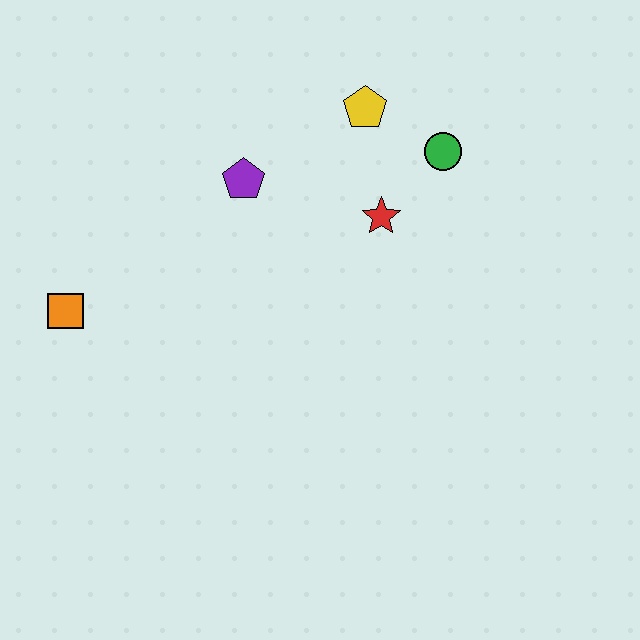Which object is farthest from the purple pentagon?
The orange square is farthest from the purple pentagon.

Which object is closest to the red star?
The green circle is closest to the red star.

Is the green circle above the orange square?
Yes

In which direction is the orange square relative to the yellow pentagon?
The orange square is to the left of the yellow pentagon.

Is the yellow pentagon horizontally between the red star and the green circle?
No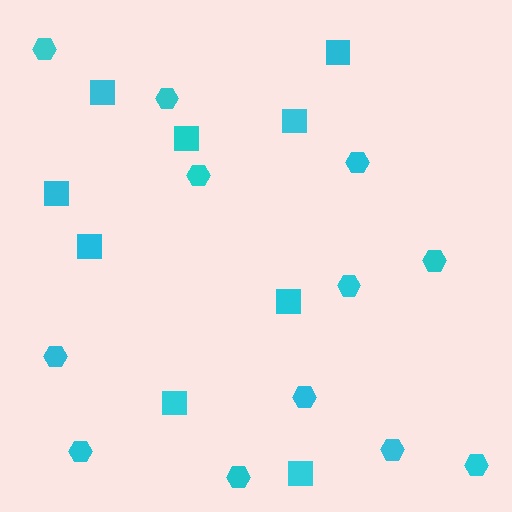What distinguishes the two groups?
There are 2 groups: one group of squares (9) and one group of hexagons (12).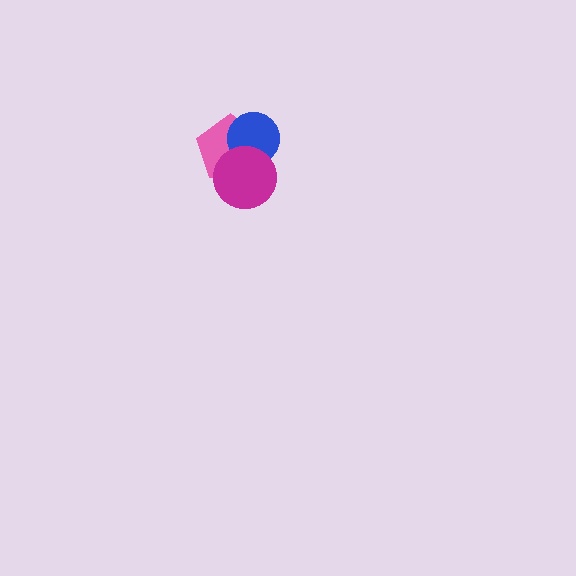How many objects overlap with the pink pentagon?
2 objects overlap with the pink pentagon.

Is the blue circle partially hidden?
Yes, it is partially covered by another shape.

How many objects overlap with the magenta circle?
2 objects overlap with the magenta circle.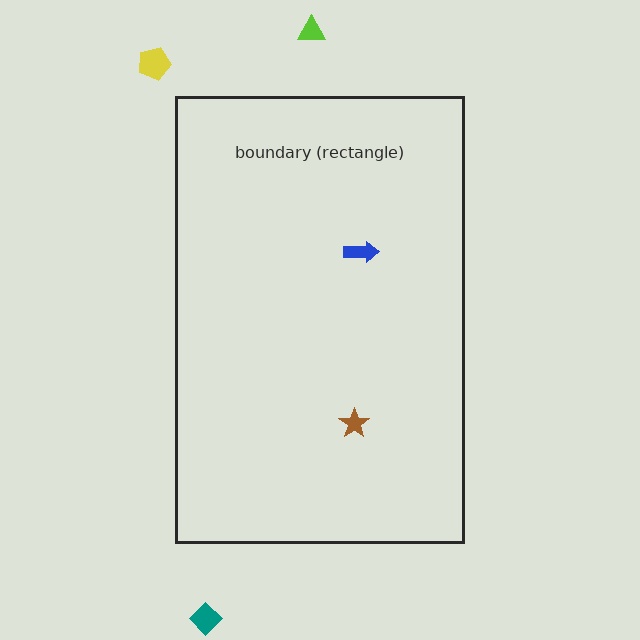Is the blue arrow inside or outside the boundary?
Inside.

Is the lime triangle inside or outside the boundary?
Outside.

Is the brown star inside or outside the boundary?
Inside.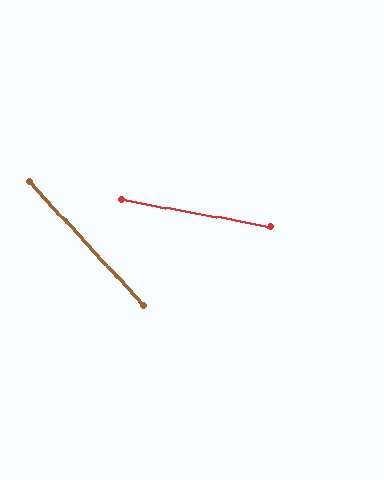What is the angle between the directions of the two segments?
Approximately 37 degrees.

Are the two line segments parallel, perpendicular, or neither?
Neither parallel nor perpendicular — they differ by about 37°.